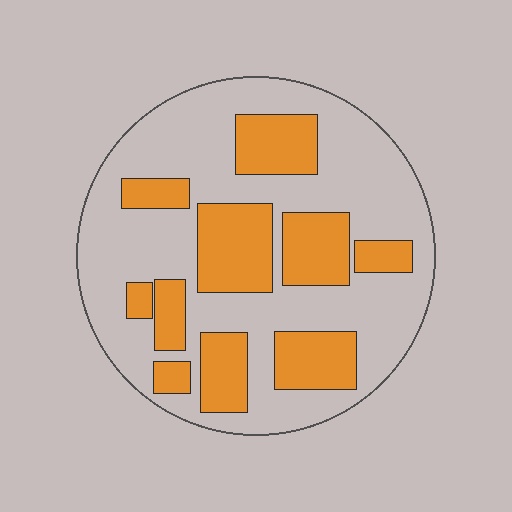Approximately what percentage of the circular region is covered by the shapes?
Approximately 35%.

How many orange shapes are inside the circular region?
10.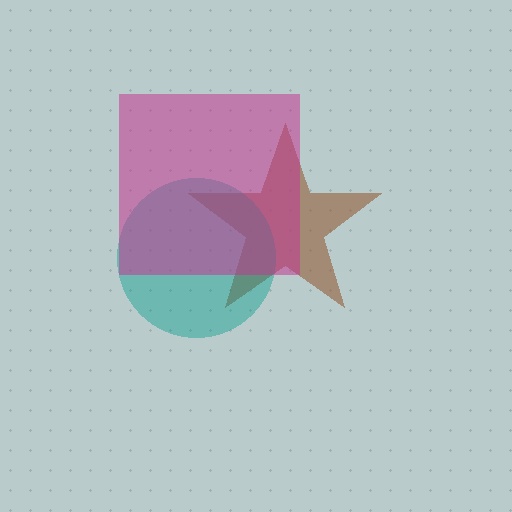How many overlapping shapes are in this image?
There are 3 overlapping shapes in the image.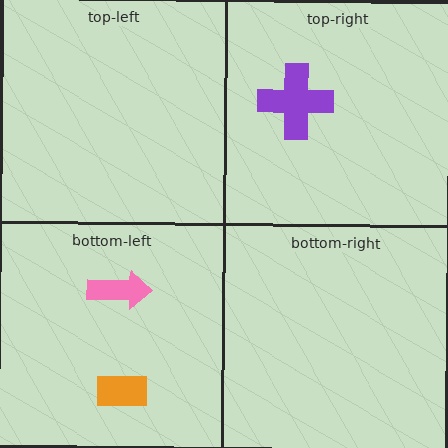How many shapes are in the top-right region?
1.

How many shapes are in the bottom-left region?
2.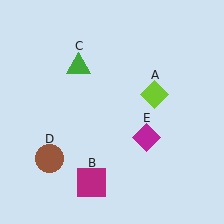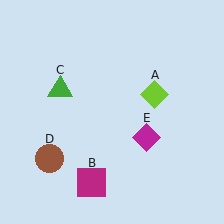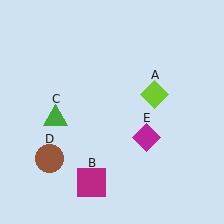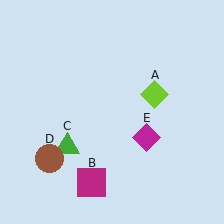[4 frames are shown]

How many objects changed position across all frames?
1 object changed position: green triangle (object C).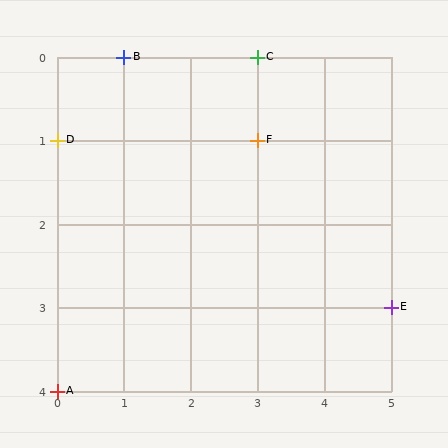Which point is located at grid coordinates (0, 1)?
Point D is at (0, 1).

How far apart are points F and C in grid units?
Points F and C are 1 row apart.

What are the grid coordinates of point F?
Point F is at grid coordinates (3, 1).